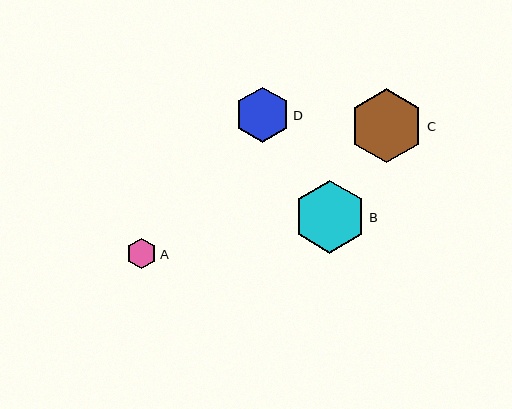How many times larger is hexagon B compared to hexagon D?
Hexagon B is approximately 1.3 times the size of hexagon D.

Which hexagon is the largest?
Hexagon C is the largest with a size of approximately 74 pixels.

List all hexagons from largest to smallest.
From largest to smallest: C, B, D, A.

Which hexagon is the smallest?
Hexagon A is the smallest with a size of approximately 31 pixels.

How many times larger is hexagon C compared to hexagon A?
Hexagon C is approximately 2.4 times the size of hexagon A.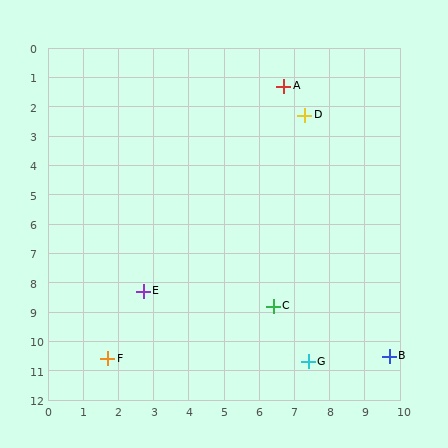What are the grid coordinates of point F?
Point F is at approximately (1.7, 10.6).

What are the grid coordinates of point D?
Point D is at approximately (7.3, 2.3).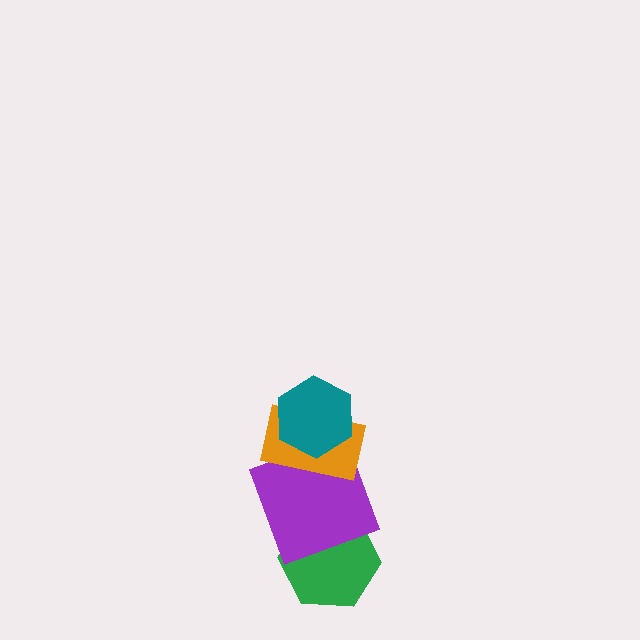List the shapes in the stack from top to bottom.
From top to bottom: the teal hexagon, the orange rectangle, the purple square, the green hexagon.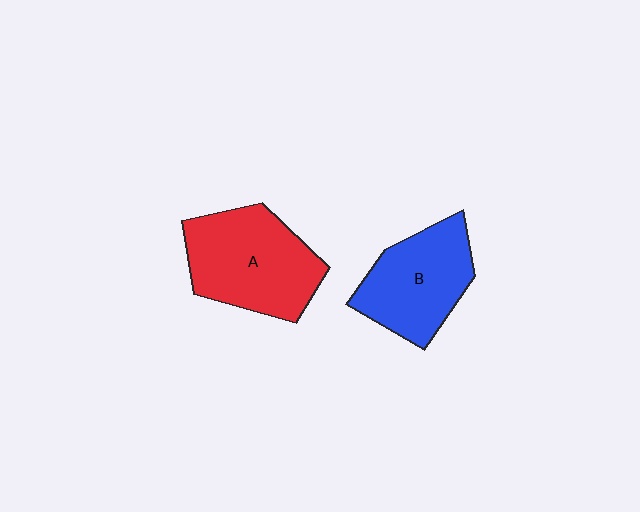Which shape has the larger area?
Shape A (red).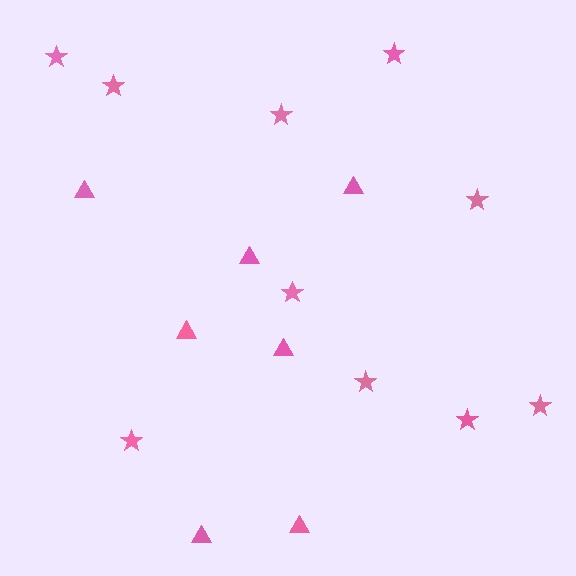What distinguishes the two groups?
There are 2 groups: one group of stars (10) and one group of triangles (7).